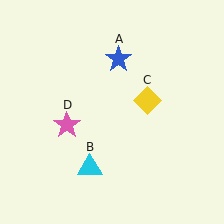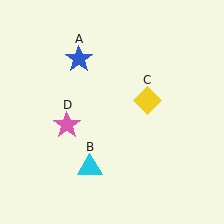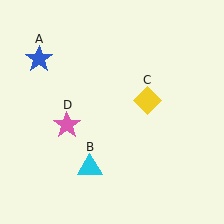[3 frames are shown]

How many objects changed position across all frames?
1 object changed position: blue star (object A).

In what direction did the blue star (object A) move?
The blue star (object A) moved left.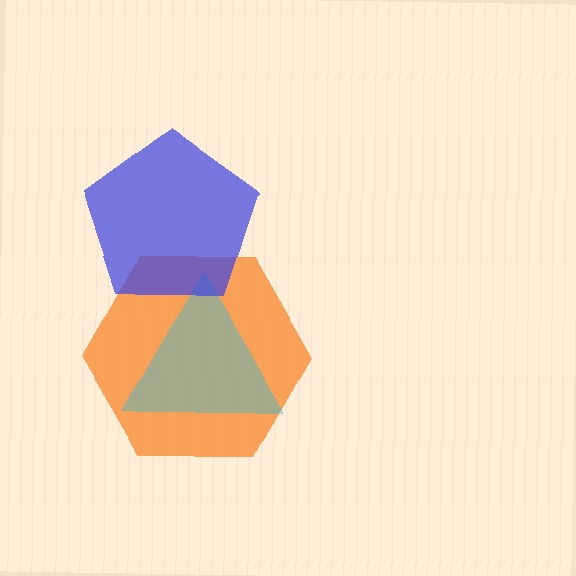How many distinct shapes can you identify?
There are 3 distinct shapes: an orange hexagon, a cyan triangle, a blue pentagon.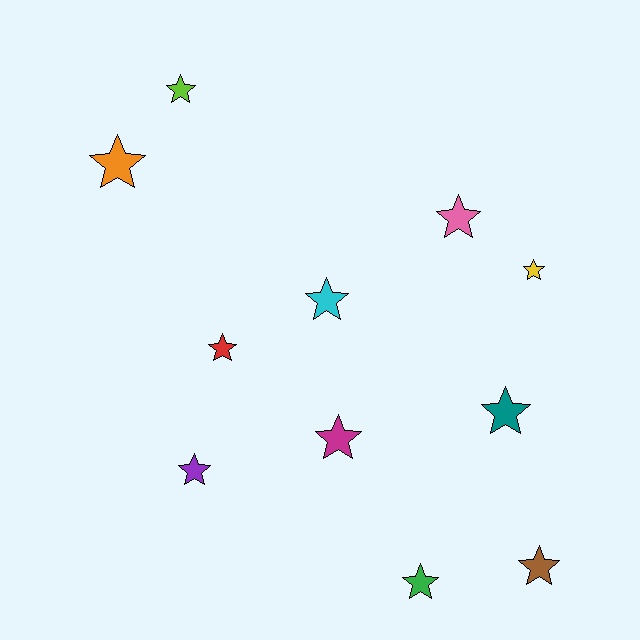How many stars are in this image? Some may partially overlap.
There are 11 stars.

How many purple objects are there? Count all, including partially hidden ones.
There is 1 purple object.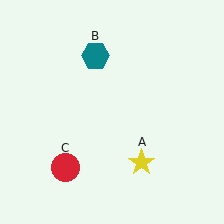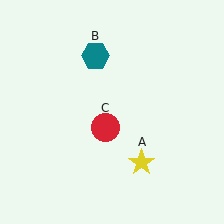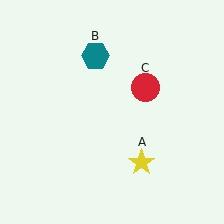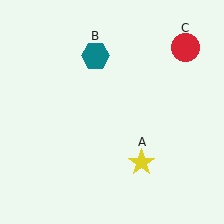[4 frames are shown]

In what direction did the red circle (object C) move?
The red circle (object C) moved up and to the right.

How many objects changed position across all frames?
1 object changed position: red circle (object C).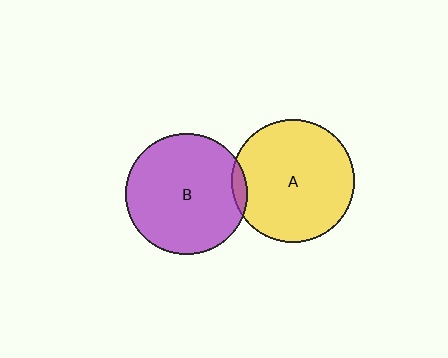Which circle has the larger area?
Circle A (yellow).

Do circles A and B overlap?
Yes.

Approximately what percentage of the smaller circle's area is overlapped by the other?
Approximately 5%.